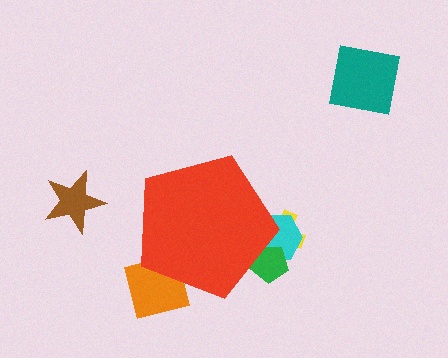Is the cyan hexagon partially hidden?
Yes, the cyan hexagon is partially hidden behind the red pentagon.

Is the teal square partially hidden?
No, the teal square is fully visible.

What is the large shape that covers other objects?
A red pentagon.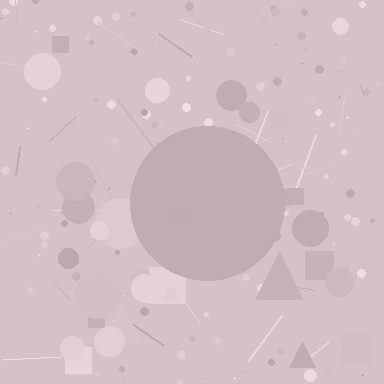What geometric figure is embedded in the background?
A circle is embedded in the background.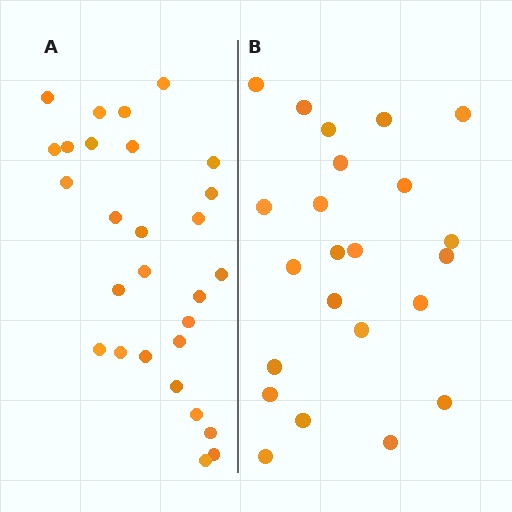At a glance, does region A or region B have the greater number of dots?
Region A (the left region) has more dots.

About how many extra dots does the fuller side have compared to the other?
Region A has about 5 more dots than region B.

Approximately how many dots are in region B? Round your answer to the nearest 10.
About 20 dots. (The exact count is 23, which rounds to 20.)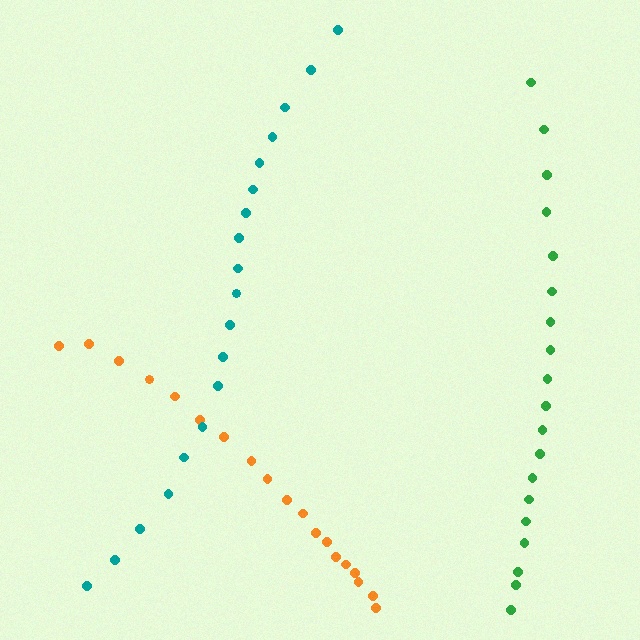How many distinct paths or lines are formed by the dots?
There are 3 distinct paths.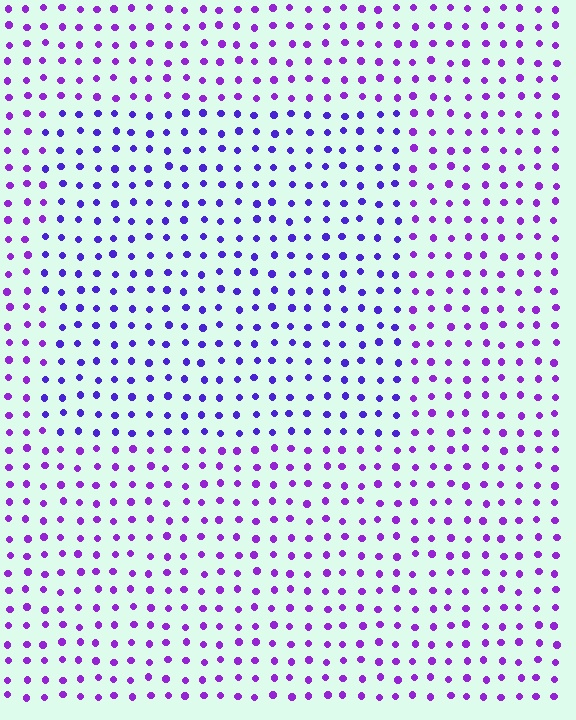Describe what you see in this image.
The image is filled with small purple elements in a uniform arrangement. A rectangle-shaped region is visible where the elements are tinted to a slightly different hue, forming a subtle color boundary.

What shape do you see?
I see a rectangle.